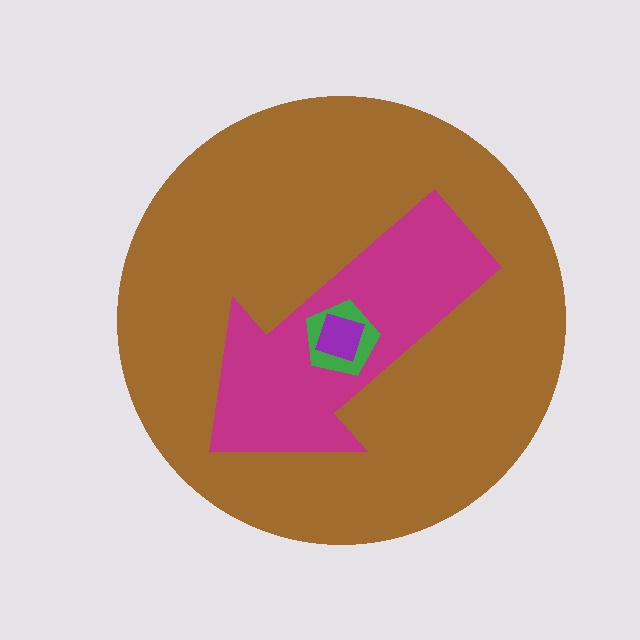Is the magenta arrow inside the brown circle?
Yes.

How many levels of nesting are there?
4.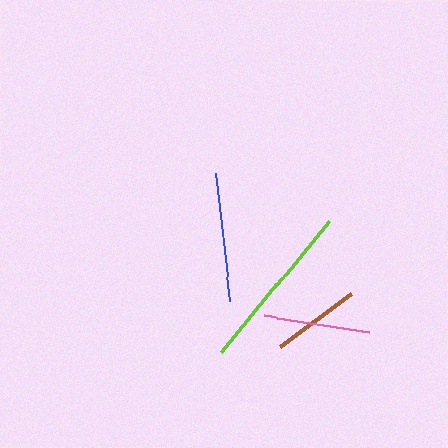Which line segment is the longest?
The lime line is the longest at approximately 170 pixels.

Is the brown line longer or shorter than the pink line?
The pink line is longer than the brown line.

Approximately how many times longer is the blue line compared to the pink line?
The blue line is approximately 1.2 times the length of the pink line.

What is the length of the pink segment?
The pink segment is approximately 106 pixels long.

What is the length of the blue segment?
The blue segment is approximately 129 pixels long.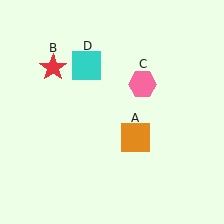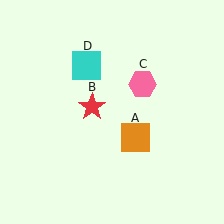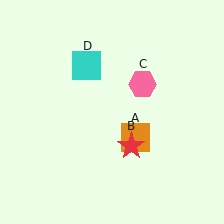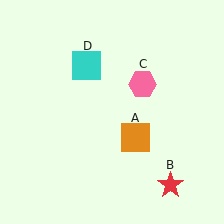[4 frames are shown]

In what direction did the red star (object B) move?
The red star (object B) moved down and to the right.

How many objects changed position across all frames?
1 object changed position: red star (object B).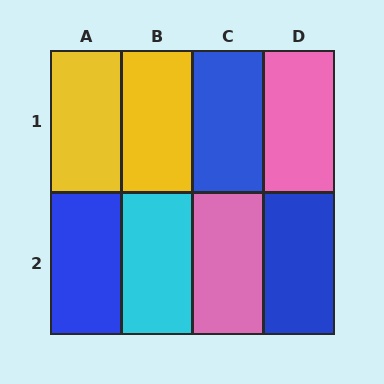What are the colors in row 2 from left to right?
Blue, cyan, pink, blue.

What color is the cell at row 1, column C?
Blue.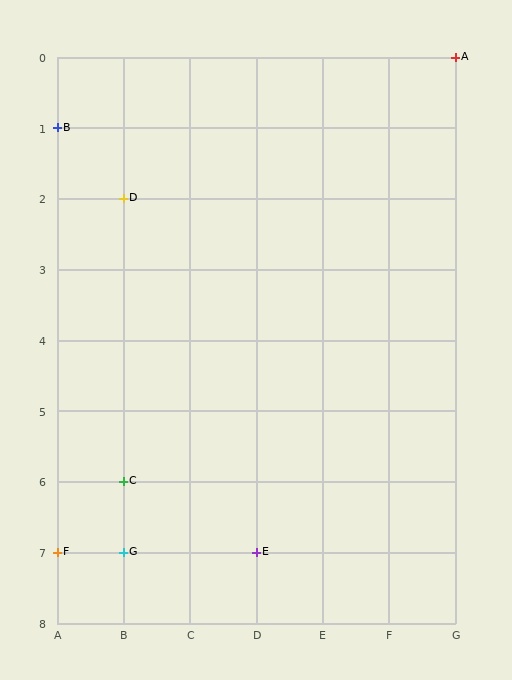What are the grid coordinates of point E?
Point E is at grid coordinates (D, 7).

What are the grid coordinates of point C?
Point C is at grid coordinates (B, 6).